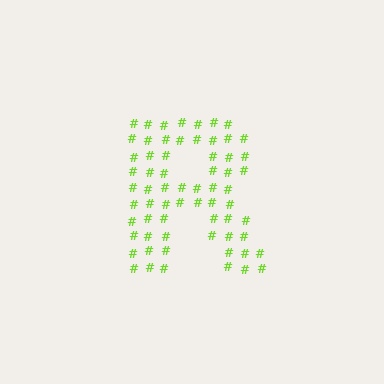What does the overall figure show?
The overall figure shows the letter R.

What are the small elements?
The small elements are hash symbols.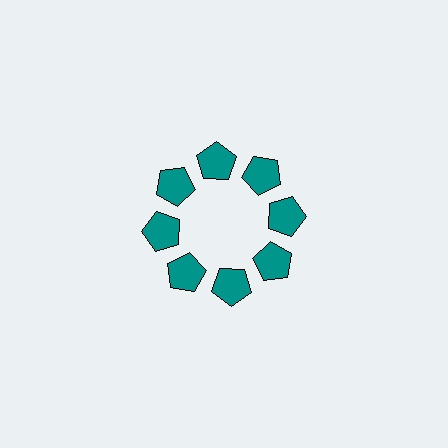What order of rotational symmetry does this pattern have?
This pattern has 8-fold rotational symmetry.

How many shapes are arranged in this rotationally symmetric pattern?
There are 8 shapes, arranged in 8 groups of 1.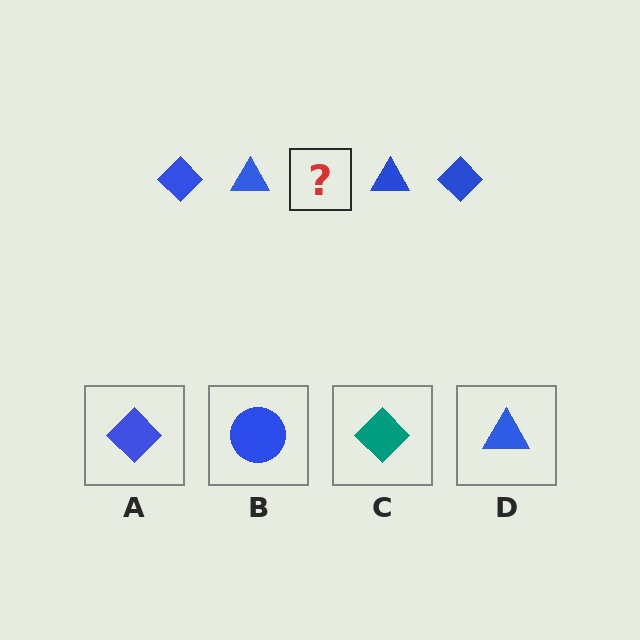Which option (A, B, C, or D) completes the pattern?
A.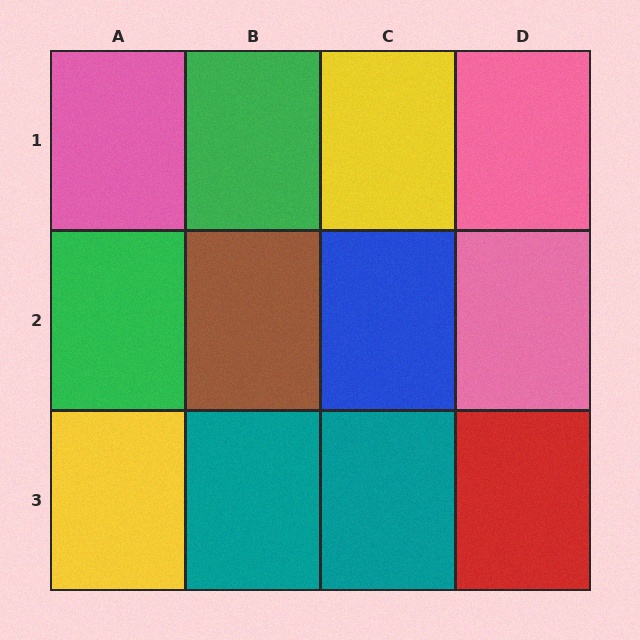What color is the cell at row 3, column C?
Teal.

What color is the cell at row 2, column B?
Brown.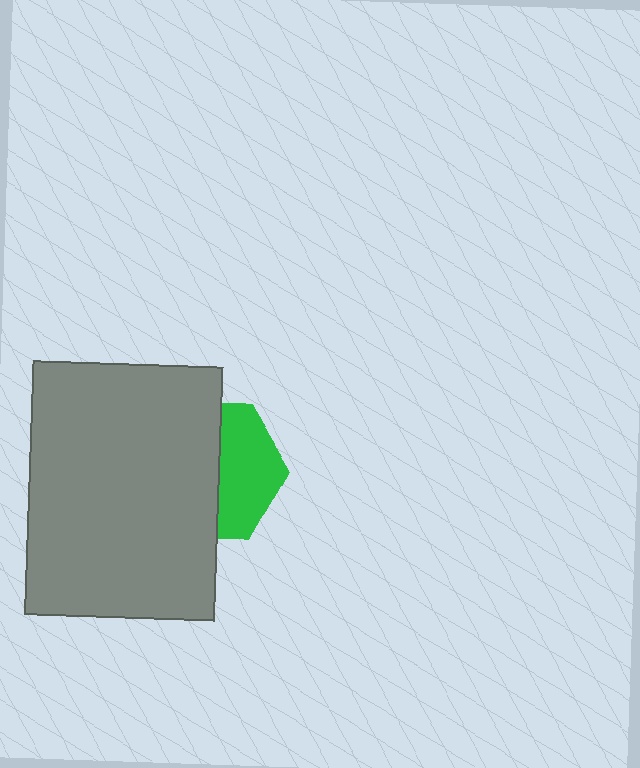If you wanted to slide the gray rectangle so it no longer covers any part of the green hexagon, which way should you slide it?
Slide it left — that is the most direct way to separate the two shapes.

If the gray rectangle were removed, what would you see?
You would see the complete green hexagon.